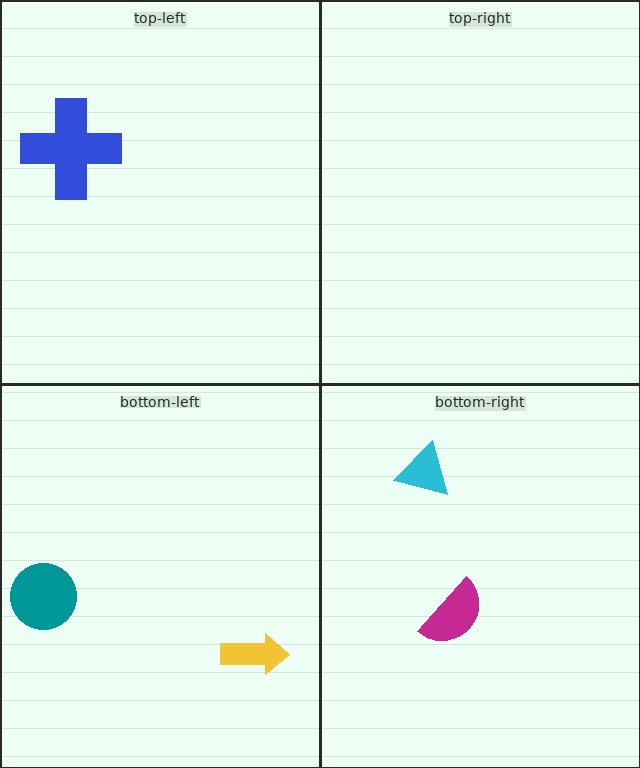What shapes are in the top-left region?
The blue cross.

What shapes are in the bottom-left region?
The teal circle, the yellow arrow.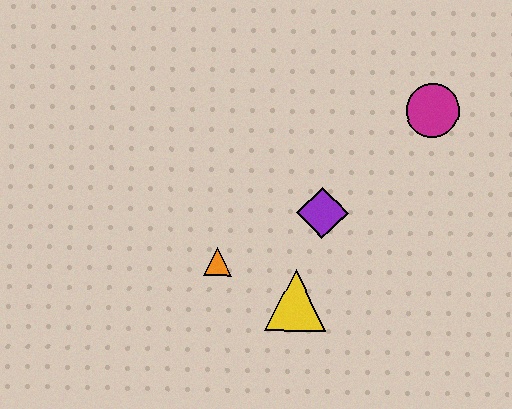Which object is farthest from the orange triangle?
The magenta circle is farthest from the orange triangle.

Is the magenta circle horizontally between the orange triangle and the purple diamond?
No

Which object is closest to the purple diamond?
The yellow triangle is closest to the purple diamond.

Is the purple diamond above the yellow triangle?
Yes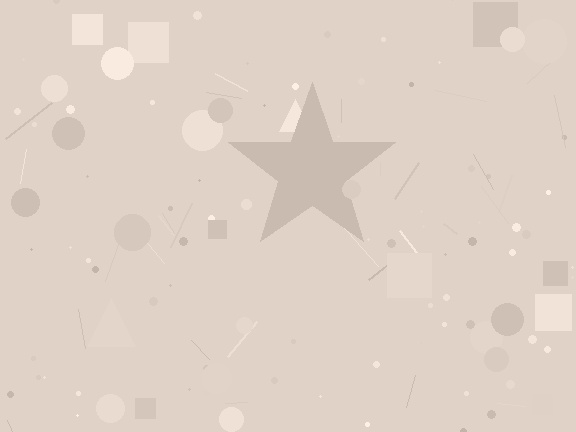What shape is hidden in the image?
A star is hidden in the image.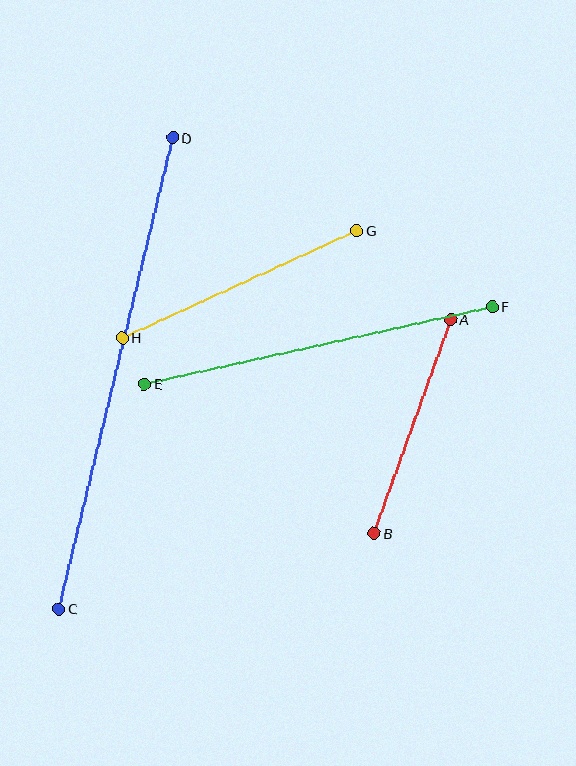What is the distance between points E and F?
The distance is approximately 356 pixels.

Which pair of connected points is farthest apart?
Points C and D are farthest apart.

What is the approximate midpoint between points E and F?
The midpoint is at approximately (319, 345) pixels.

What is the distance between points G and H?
The distance is approximately 258 pixels.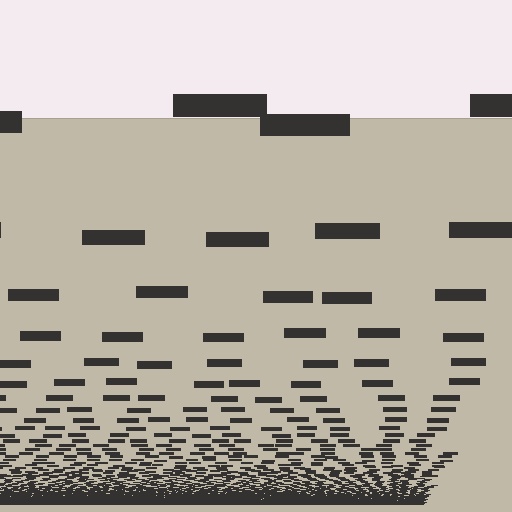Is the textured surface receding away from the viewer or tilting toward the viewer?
The surface appears to tilt toward the viewer. Texture elements get larger and sparser toward the top.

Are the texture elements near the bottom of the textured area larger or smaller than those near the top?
Smaller. The gradient is inverted — elements near the bottom are smaller and denser.